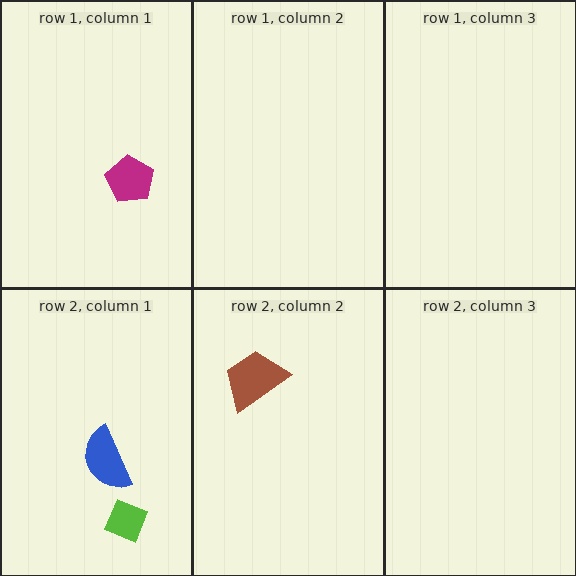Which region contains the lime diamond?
The row 2, column 1 region.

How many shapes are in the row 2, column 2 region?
1.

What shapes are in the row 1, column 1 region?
The magenta pentagon.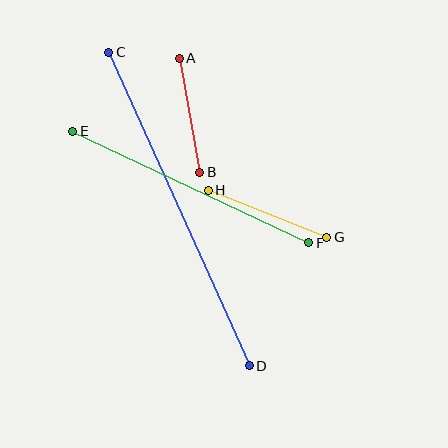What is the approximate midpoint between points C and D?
The midpoint is at approximately (179, 209) pixels.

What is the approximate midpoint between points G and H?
The midpoint is at approximately (268, 214) pixels.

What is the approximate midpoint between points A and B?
The midpoint is at approximately (190, 115) pixels.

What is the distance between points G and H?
The distance is approximately 128 pixels.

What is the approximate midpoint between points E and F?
The midpoint is at approximately (191, 187) pixels.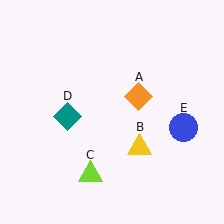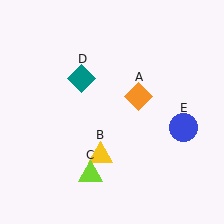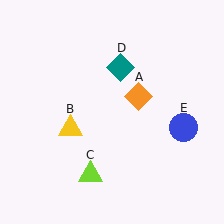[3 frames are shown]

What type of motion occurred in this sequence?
The yellow triangle (object B), teal diamond (object D) rotated clockwise around the center of the scene.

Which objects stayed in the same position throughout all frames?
Orange diamond (object A) and lime triangle (object C) and blue circle (object E) remained stationary.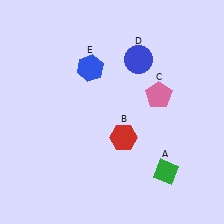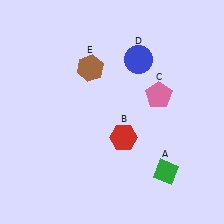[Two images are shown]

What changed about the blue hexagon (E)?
In Image 1, E is blue. In Image 2, it changed to brown.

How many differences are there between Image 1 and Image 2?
There is 1 difference between the two images.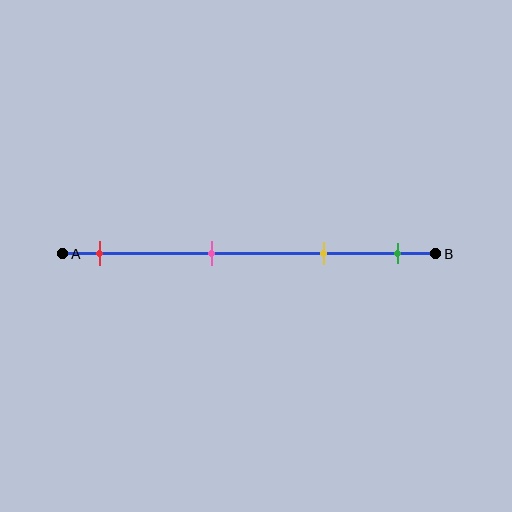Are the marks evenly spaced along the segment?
No, the marks are not evenly spaced.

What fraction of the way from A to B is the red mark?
The red mark is approximately 10% (0.1) of the way from A to B.